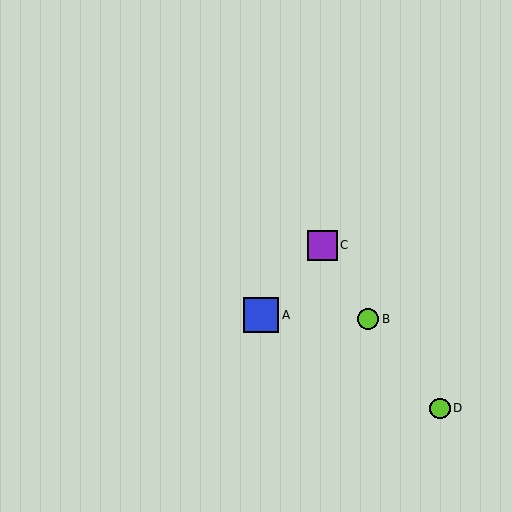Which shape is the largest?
The blue square (labeled A) is the largest.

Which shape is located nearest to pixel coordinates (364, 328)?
The lime circle (labeled B) at (368, 319) is nearest to that location.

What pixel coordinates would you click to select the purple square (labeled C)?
Click at (322, 245) to select the purple square C.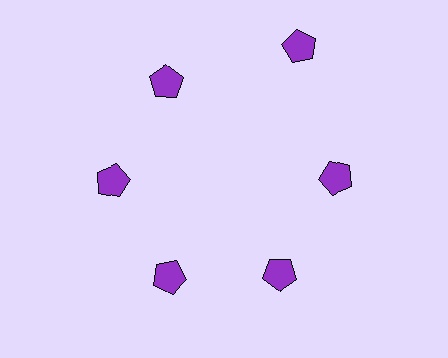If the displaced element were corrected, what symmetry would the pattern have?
It would have 6-fold rotational symmetry — the pattern would map onto itself every 60 degrees.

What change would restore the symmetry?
The symmetry would be restored by moving it inward, back onto the ring so that all 6 pentagons sit at equal angles and equal distance from the center.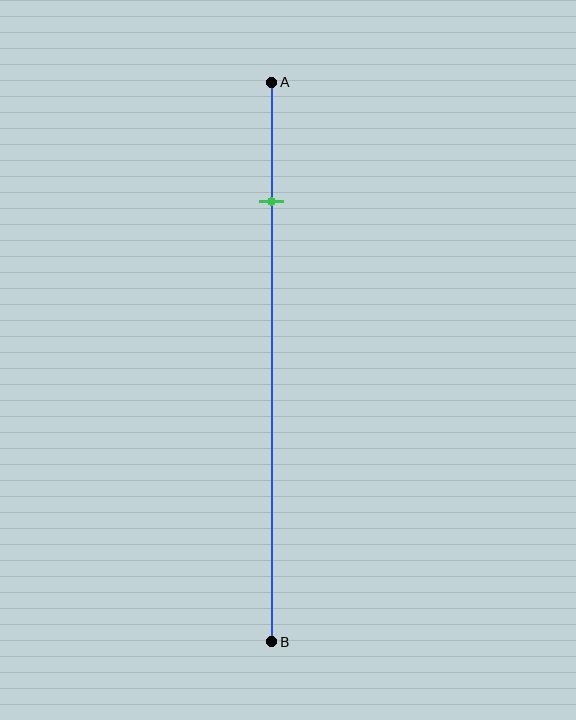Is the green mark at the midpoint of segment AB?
No, the mark is at about 20% from A, not at the 50% midpoint.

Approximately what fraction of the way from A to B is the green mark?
The green mark is approximately 20% of the way from A to B.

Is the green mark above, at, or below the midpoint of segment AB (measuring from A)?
The green mark is above the midpoint of segment AB.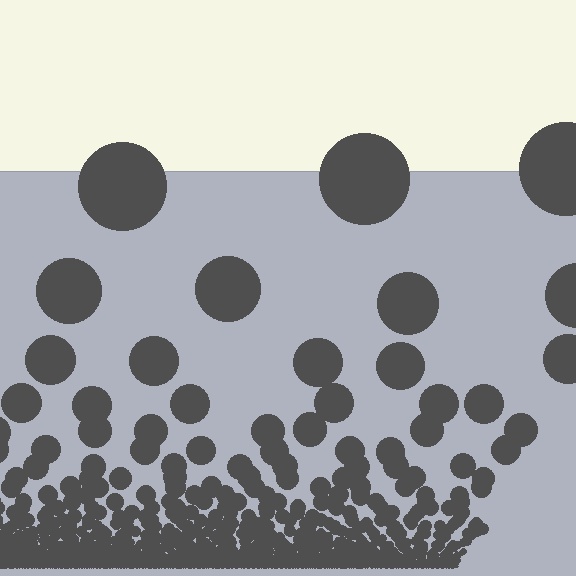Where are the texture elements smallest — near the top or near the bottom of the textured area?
Near the bottom.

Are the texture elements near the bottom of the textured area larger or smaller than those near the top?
Smaller. The gradient is inverted — elements near the bottom are smaller and denser.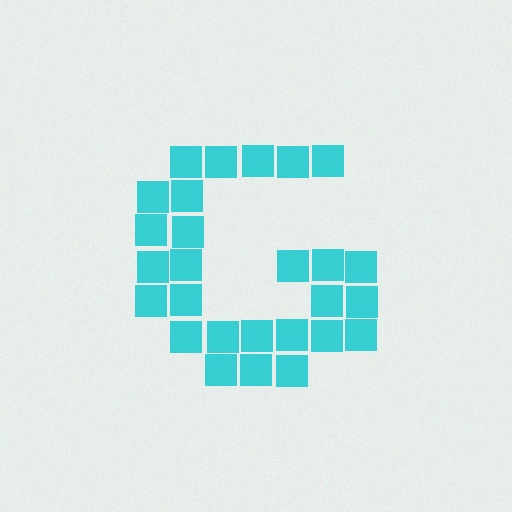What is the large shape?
The large shape is the letter G.